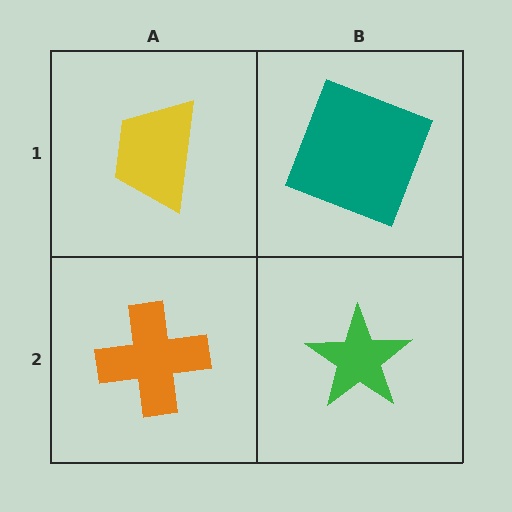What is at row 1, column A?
A yellow trapezoid.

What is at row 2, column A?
An orange cross.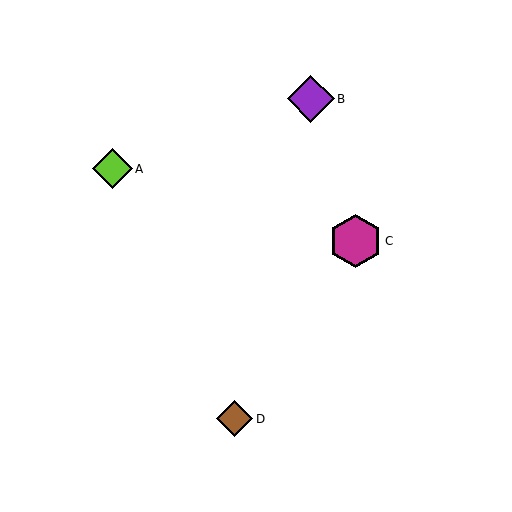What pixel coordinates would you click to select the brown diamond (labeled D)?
Click at (235, 419) to select the brown diamond D.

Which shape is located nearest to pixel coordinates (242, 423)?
The brown diamond (labeled D) at (235, 419) is nearest to that location.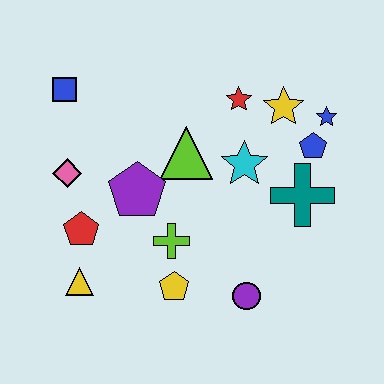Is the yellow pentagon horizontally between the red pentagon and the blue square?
No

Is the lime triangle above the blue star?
No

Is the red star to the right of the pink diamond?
Yes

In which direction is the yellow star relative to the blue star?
The yellow star is to the left of the blue star.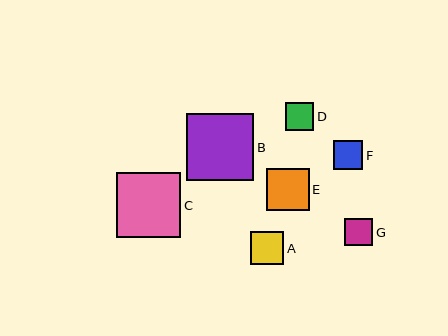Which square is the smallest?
Square G is the smallest with a size of approximately 28 pixels.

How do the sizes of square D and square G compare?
Square D and square G are approximately the same size.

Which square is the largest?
Square B is the largest with a size of approximately 67 pixels.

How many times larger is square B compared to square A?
Square B is approximately 2.0 times the size of square A.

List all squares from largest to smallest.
From largest to smallest: B, C, E, A, F, D, G.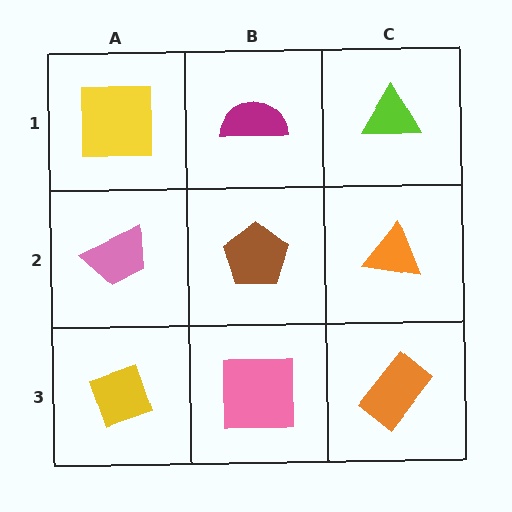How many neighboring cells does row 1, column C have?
2.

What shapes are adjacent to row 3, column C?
An orange triangle (row 2, column C), a pink square (row 3, column B).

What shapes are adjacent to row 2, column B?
A magenta semicircle (row 1, column B), a pink square (row 3, column B), a pink trapezoid (row 2, column A), an orange triangle (row 2, column C).